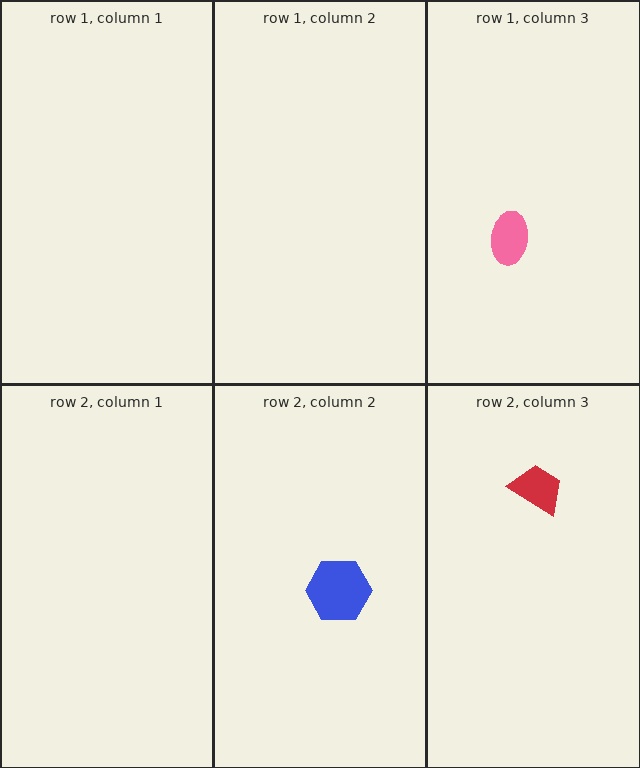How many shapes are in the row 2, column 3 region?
1.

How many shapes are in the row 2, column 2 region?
1.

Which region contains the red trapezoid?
The row 2, column 3 region.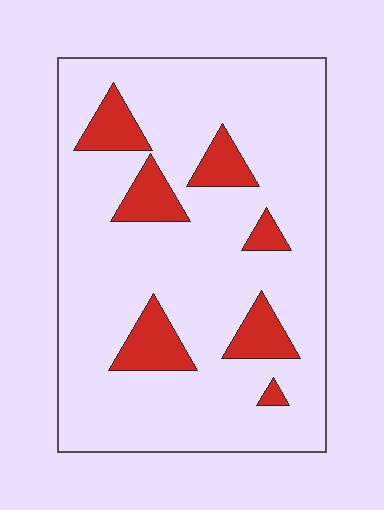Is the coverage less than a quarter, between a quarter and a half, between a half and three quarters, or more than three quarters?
Less than a quarter.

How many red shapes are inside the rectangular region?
7.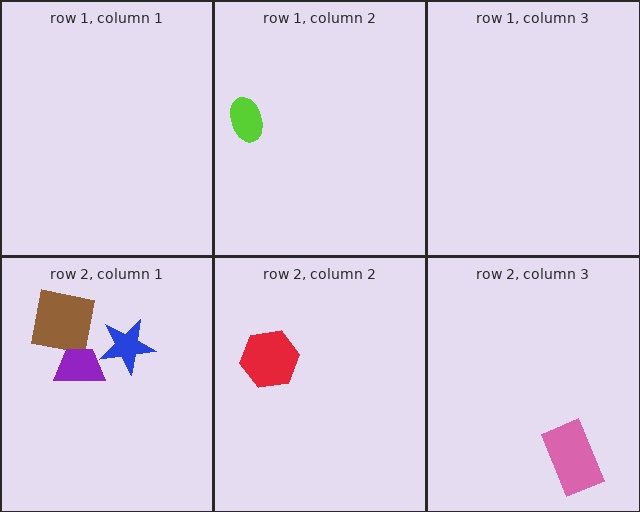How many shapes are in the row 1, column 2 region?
1.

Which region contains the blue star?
The row 2, column 1 region.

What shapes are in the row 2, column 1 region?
The blue star, the brown square, the purple trapezoid.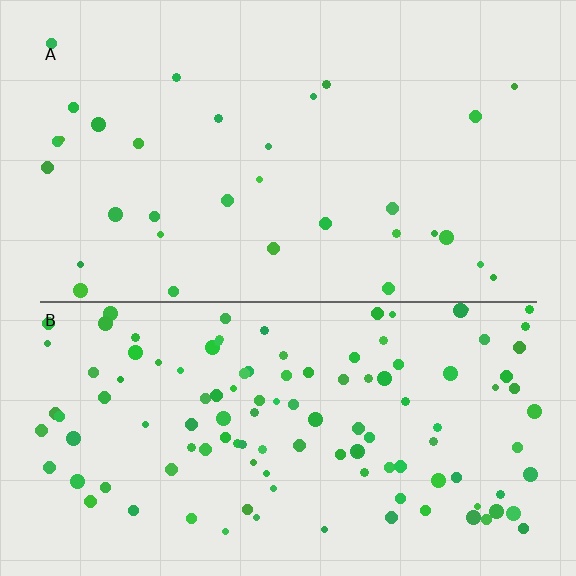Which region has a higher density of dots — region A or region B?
B (the bottom).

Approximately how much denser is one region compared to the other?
Approximately 3.6× — region B over region A.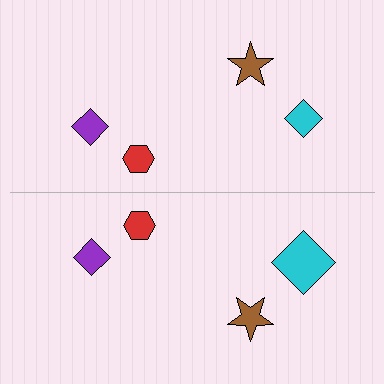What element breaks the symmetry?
The cyan diamond on the bottom side has a different size than its mirror counterpart.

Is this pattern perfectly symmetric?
No, the pattern is not perfectly symmetric. The cyan diamond on the bottom side has a different size than its mirror counterpart.